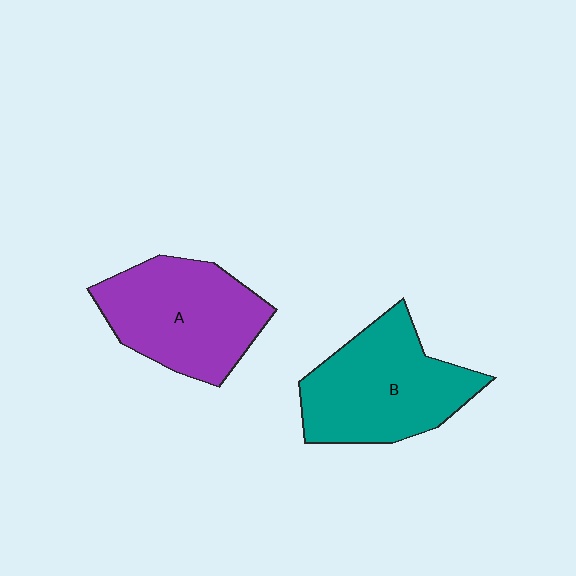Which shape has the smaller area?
Shape A (purple).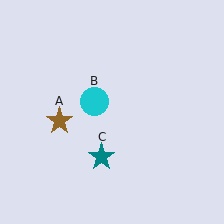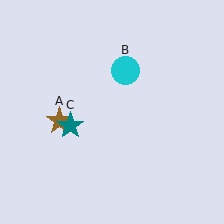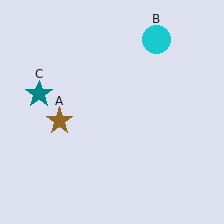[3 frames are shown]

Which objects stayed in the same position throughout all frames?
Brown star (object A) remained stationary.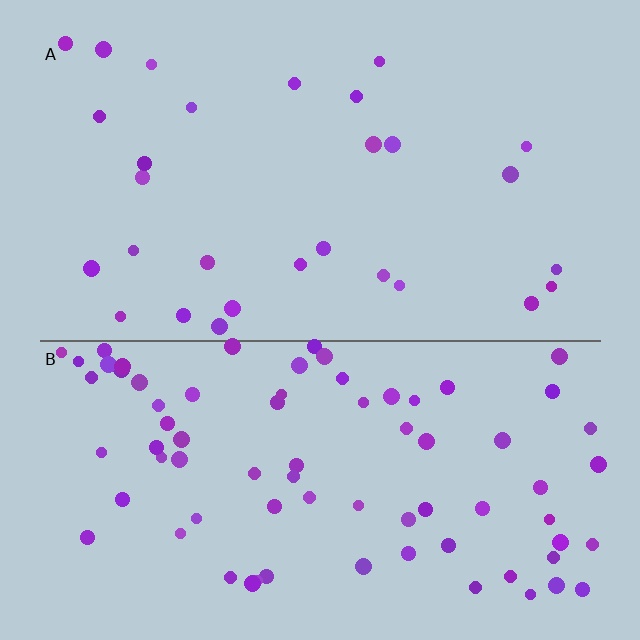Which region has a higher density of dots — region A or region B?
B (the bottom).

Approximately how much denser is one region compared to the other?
Approximately 2.6× — region B over region A.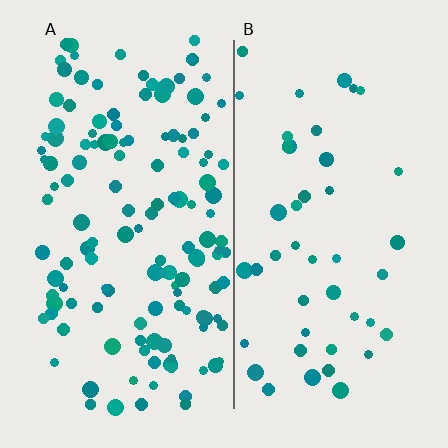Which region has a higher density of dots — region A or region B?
A (the left).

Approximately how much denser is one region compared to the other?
Approximately 3.0× — region A over region B.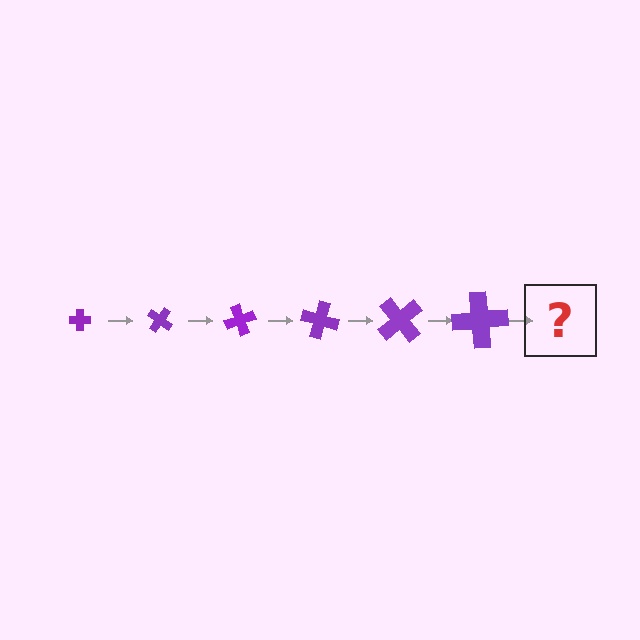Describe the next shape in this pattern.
It should be a cross, larger than the previous one and rotated 210 degrees from the start.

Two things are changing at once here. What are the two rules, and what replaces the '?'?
The two rules are that the cross grows larger each step and it rotates 35 degrees each step. The '?' should be a cross, larger than the previous one and rotated 210 degrees from the start.